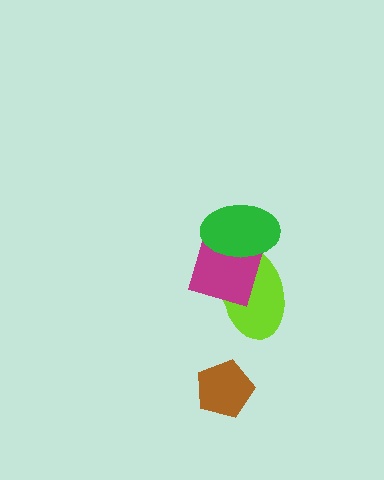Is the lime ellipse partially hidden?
Yes, it is partially covered by another shape.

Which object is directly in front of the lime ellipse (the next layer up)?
The magenta diamond is directly in front of the lime ellipse.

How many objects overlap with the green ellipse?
2 objects overlap with the green ellipse.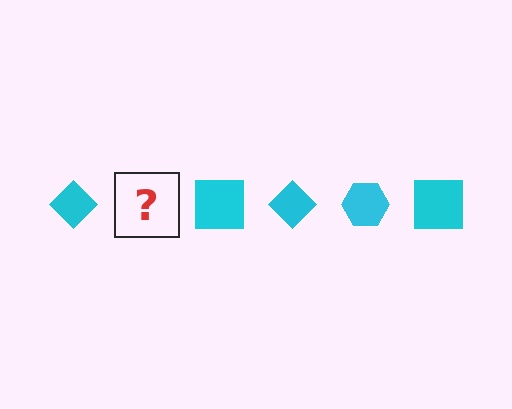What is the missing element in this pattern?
The missing element is a cyan hexagon.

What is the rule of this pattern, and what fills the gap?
The rule is that the pattern cycles through diamond, hexagon, square shapes in cyan. The gap should be filled with a cyan hexagon.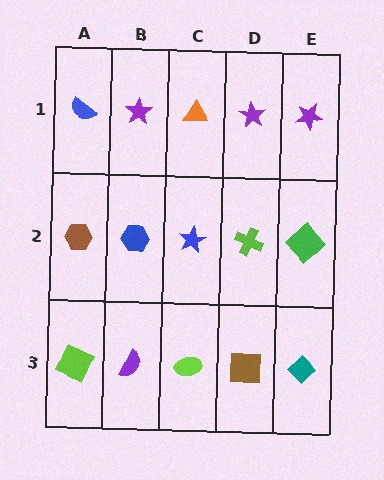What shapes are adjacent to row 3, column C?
A blue star (row 2, column C), a purple semicircle (row 3, column B), a brown square (row 3, column D).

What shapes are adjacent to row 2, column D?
A purple star (row 1, column D), a brown square (row 3, column D), a blue star (row 2, column C), a green diamond (row 2, column E).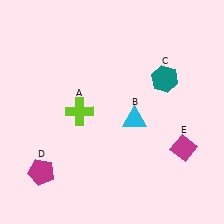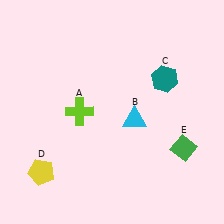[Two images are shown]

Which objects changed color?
D changed from magenta to yellow. E changed from magenta to green.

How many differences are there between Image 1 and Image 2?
There are 2 differences between the two images.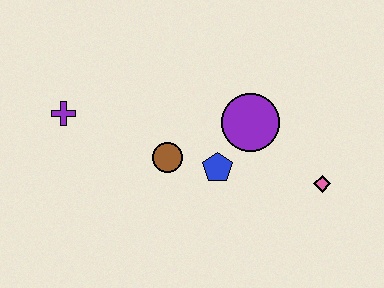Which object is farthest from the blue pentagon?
The purple cross is farthest from the blue pentagon.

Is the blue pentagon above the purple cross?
No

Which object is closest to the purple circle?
The blue pentagon is closest to the purple circle.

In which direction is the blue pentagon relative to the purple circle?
The blue pentagon is below the purple circle.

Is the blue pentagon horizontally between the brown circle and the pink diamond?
Yes